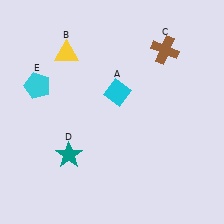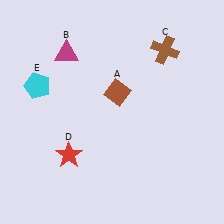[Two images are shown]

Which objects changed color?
A changed from cyan to brown. B changed from yellow to magenta. D changed from teal to red.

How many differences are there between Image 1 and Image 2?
There are 3 differences between the two images.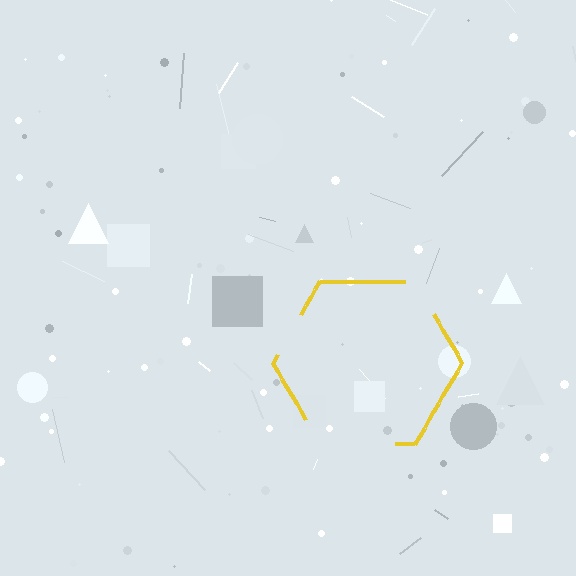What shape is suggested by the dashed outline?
The dashed outline suggests a hexagon.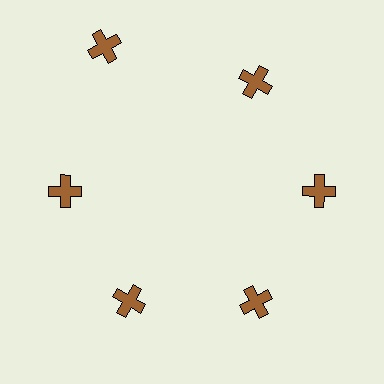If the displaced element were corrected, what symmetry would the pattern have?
It would have 6-fold rotational symmetry — the pattern would map onto itself every 60 degrees.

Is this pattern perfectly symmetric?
No. The 6 brown crosses are arranged in a ring, but one element near the 11 o'clock position is pushed outward from the center, breaking the 6-fold rotational symmetry.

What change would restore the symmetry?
The symmetry would be restored by moving it inward, back onto the ring so that all 6 crosses sit at equal angles and equal distance from the center.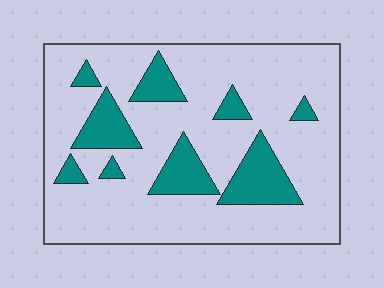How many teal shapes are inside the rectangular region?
9.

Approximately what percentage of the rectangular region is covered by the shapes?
Approximately 20%.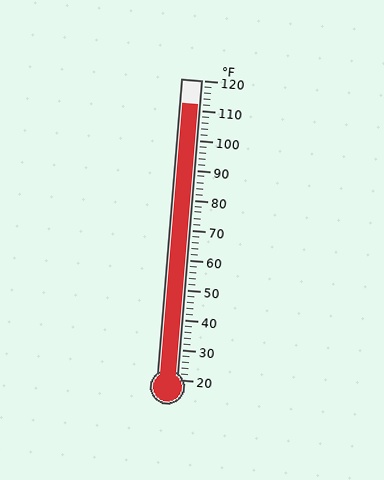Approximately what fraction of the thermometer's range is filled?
The thermometer is filled to approximately 90% of its range.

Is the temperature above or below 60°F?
The temperature is above 60°F.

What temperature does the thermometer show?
The thermometer shows approximately 112°F.